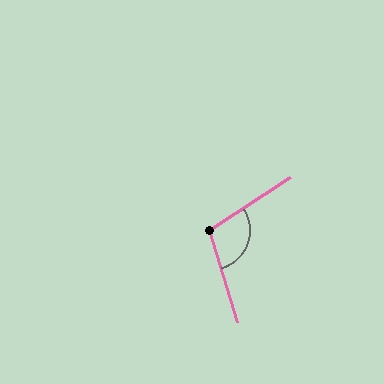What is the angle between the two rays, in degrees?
Approximately 107 degrees.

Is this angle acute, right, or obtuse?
It is obtuse.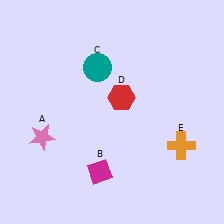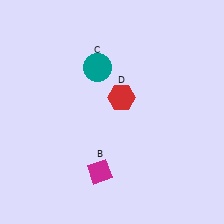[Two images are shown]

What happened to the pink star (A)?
The pink star (A) was removed in Image 2. It was in the bottom-left area of Image 1.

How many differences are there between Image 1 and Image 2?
There are 2 differences between the two images.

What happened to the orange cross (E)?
The orange cross (E) was removed in Image 2. It was in the bottom-right area of Image 1.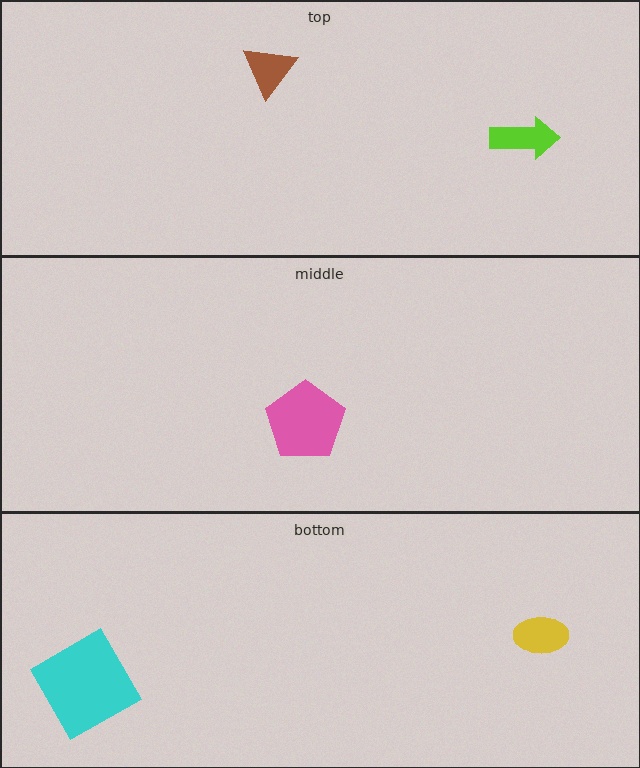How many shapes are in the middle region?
1.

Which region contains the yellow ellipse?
The bottom region.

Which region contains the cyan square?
The bottom region.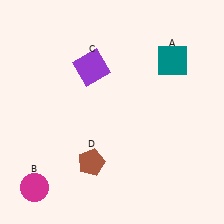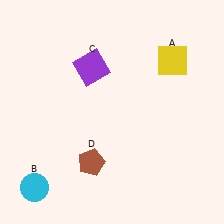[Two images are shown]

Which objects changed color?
A changed from teal to yellow. B changed from magenta to cyan.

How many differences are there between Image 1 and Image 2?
There are 2 differences between the two images.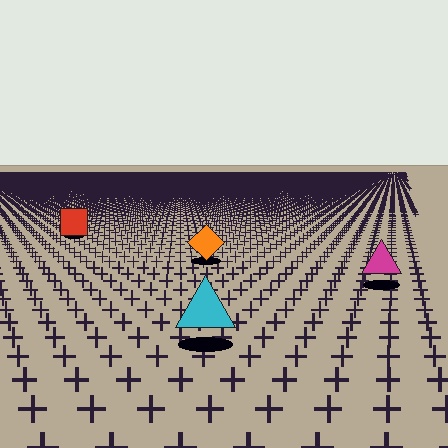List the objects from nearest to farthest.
From nearest to farthest: the cyan triangle, the magenta triangle, the orange diamond, the red square.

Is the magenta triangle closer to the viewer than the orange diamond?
Yes. The magenta triangle is closer — you can tell from the texture gradient: the ground texture is coarser near it.